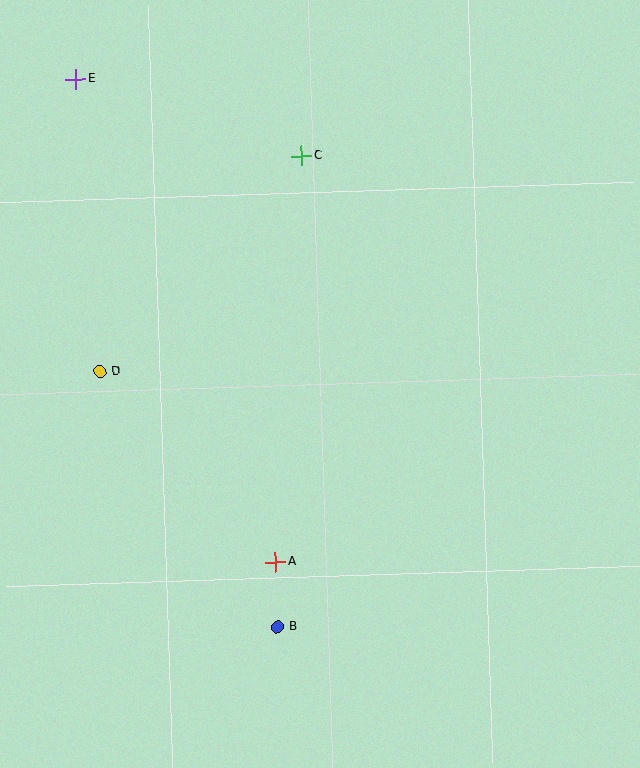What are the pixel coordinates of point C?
Point C is at (301, 156).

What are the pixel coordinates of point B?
Point B is at (277, 627).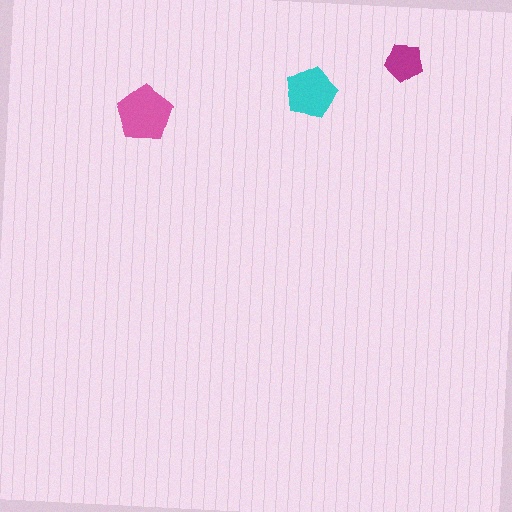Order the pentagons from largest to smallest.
the pink one, the cyan one, the magenta one.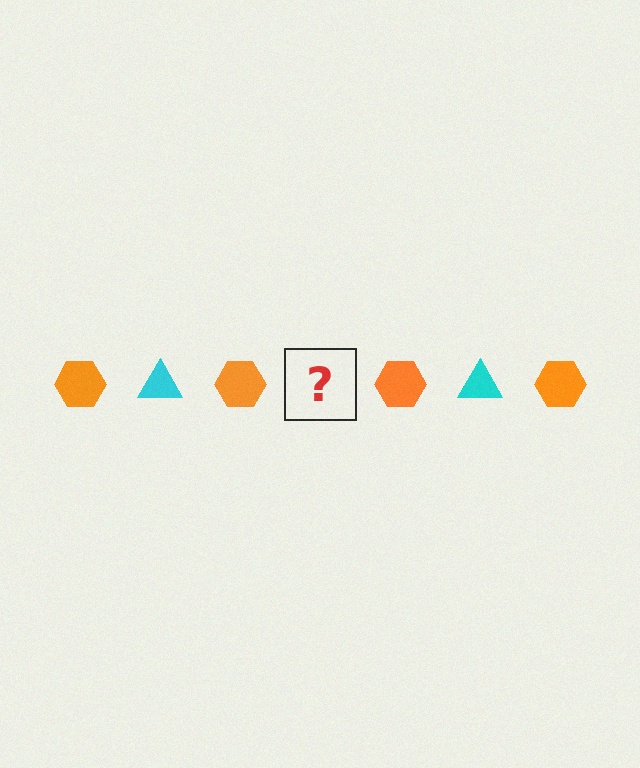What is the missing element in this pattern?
The missing element is a cyan triangle.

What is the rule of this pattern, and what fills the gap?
The rule is that the pattern alternates between orange hexagon and cyan triangle. The gap should be filled with a cyan triangle.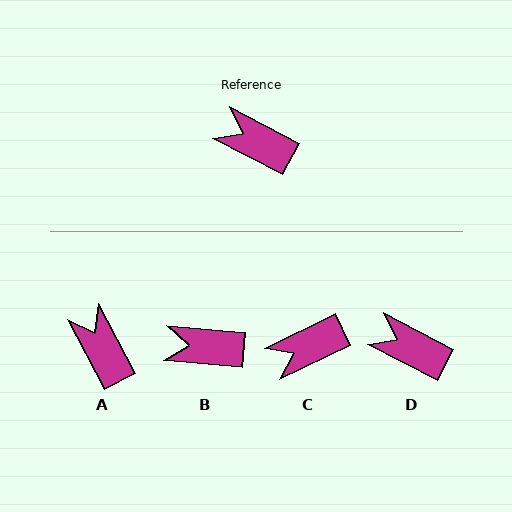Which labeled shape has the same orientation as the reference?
D.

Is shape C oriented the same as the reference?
No, it is off by about 54 degrees.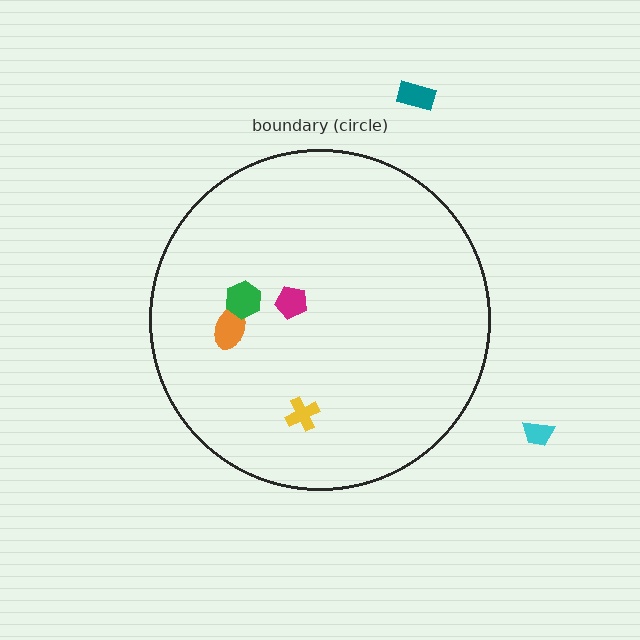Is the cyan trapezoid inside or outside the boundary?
Outside.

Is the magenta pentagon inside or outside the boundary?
Inside.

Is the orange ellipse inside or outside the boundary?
Inside.